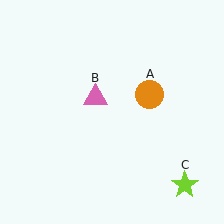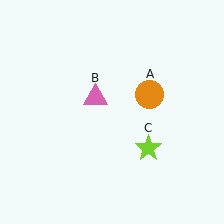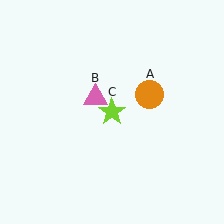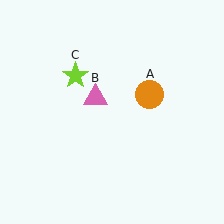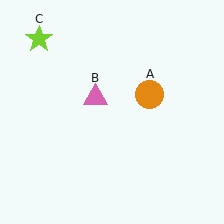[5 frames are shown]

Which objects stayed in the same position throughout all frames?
Orange circle (object A) and pink triangle (object B) remained stationary.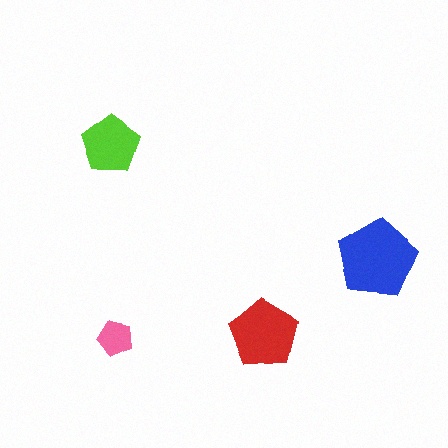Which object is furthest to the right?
The blue pentagon is rightmost.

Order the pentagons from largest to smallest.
the blue one, the red one, the lime one, the pink one.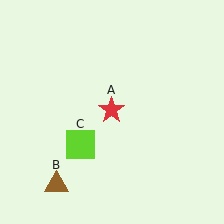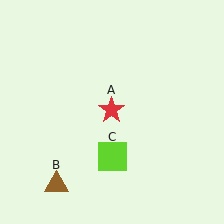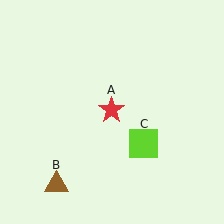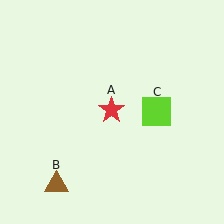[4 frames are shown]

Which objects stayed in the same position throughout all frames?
Red star (object A) and brown triangle (object B) remained stationary.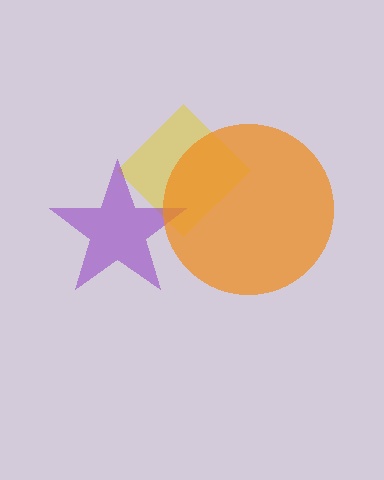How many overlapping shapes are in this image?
There are 3 overlapping shapes in the image.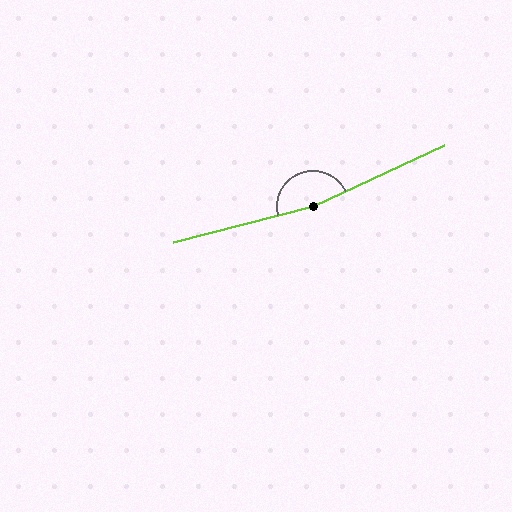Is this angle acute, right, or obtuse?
It is obtuse.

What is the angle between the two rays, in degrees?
Approximately 170 degrees.